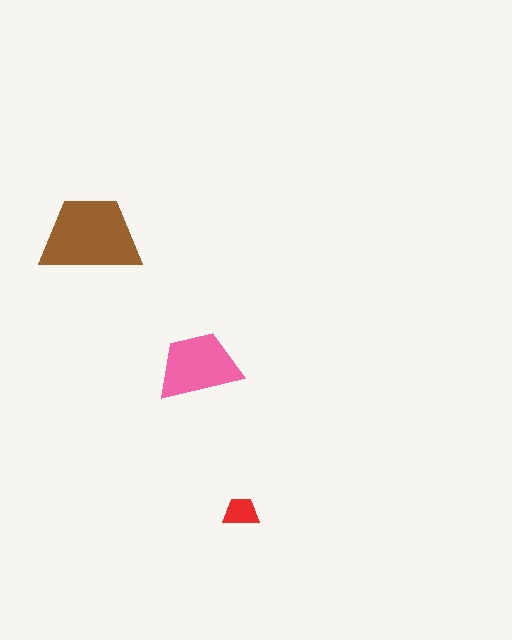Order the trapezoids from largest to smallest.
the brown one, the pink one, the red one.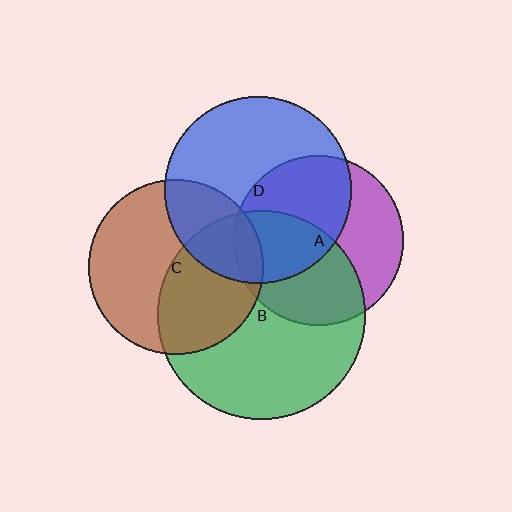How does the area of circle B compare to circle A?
Approximately 1.5 times.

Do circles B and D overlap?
Yes.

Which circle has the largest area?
Circle B (green).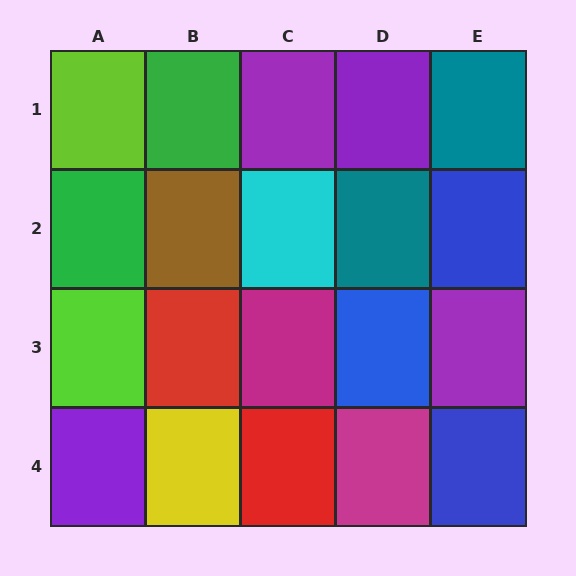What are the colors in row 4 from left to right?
Purple, yellow, red, magenta, blue.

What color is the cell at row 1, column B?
Green.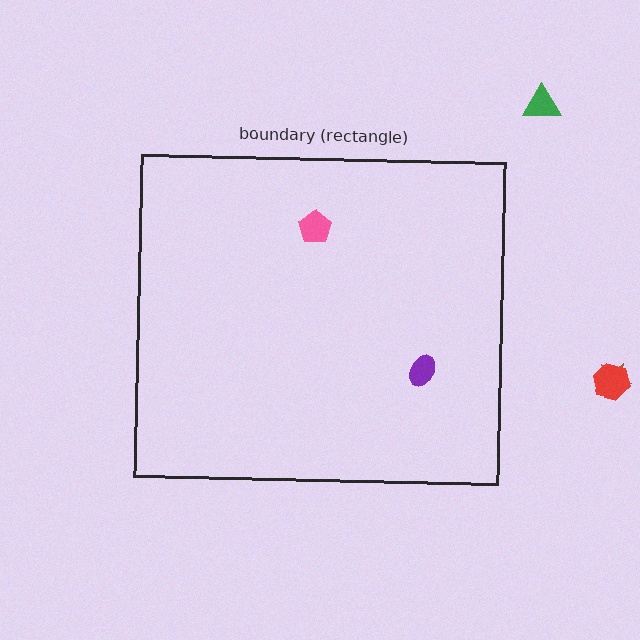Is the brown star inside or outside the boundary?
Outside.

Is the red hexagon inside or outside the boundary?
Outside.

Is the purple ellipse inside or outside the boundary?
Inside.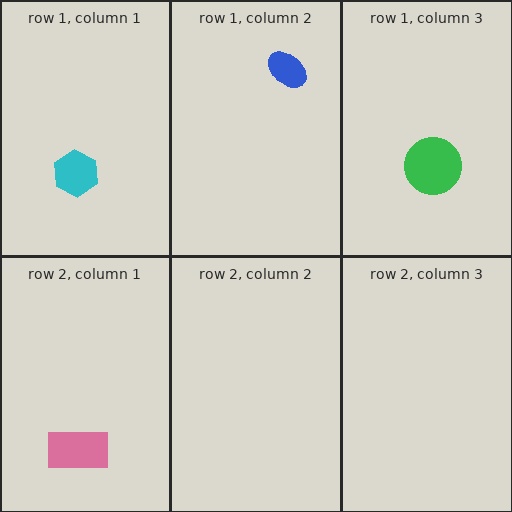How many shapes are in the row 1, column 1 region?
1.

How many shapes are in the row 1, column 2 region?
1.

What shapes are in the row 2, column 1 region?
The pink rectangle.